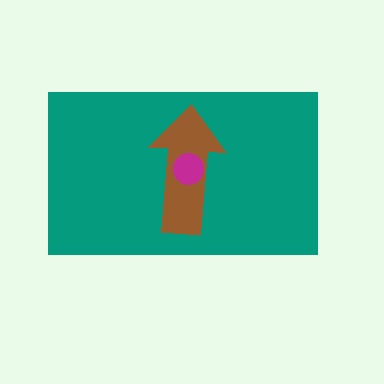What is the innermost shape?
The magenta circle.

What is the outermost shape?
The teal rectangle.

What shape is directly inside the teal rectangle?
The brown arrow.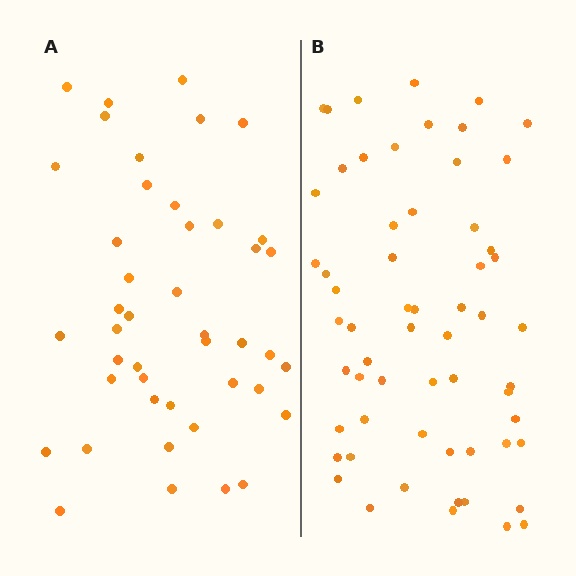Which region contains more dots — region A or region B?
Region B (the right region) has more dots.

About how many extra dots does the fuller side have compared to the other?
Region B has approximately 15 more dots than region A.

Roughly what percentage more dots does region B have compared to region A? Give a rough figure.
About 35% more.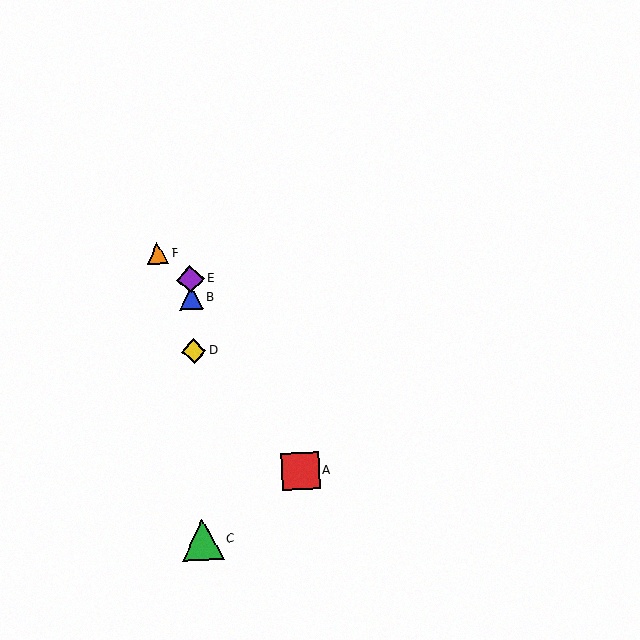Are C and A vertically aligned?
No, C is at x≈203 and A is at x≈301.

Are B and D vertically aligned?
Yes, both are at x≈191.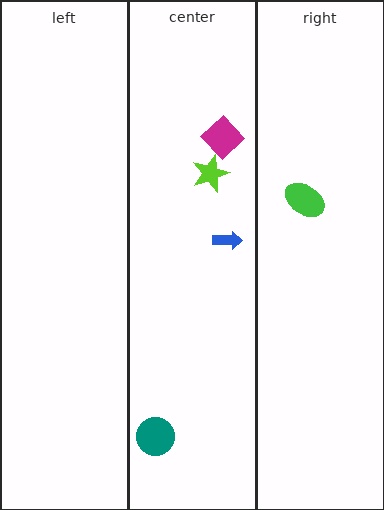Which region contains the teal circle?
The center region.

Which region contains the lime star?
The center region.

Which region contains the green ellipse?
The right region.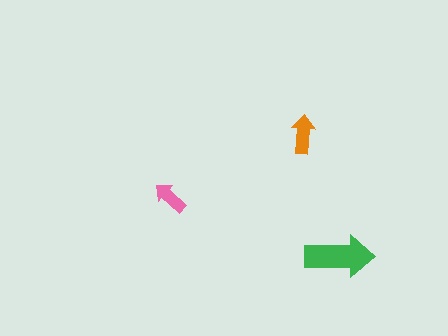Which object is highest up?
The orange arrow is topmost.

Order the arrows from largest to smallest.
the green one, the orange one, the pink one.